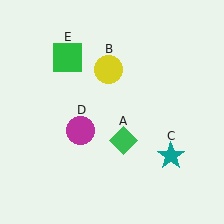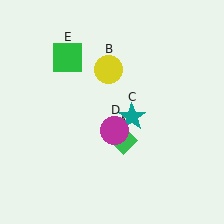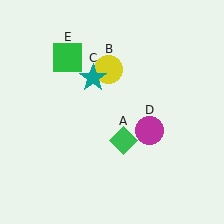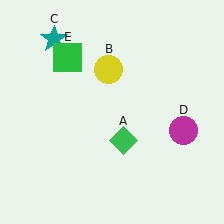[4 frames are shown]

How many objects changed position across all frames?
2 objects changed position: teal star (object C), magenta circle (object D).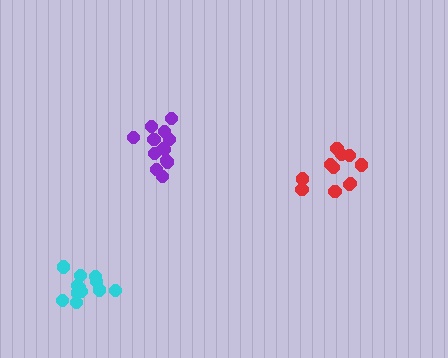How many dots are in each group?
Group 1: 13 dots, Group 2: 12 dots, Group 3: 12 dots (37 total).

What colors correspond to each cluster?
The clusters are colored: purple, red, cyan.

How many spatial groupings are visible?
There are 3 spatial groupings.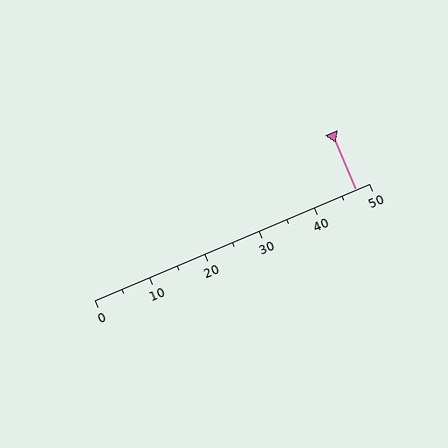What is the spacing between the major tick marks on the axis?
The major ticks are spaced 10 apart.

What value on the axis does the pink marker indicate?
The marker indicates approximately 47.5.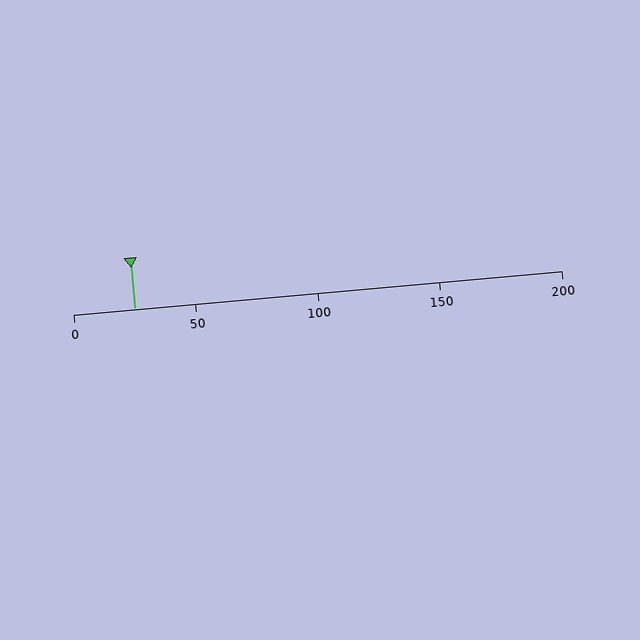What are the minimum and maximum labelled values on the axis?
The axis runs from 0 to 200.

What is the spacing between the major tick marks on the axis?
The major ticks are spaced 50 apart.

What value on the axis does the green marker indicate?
The marker indicates approximately 25.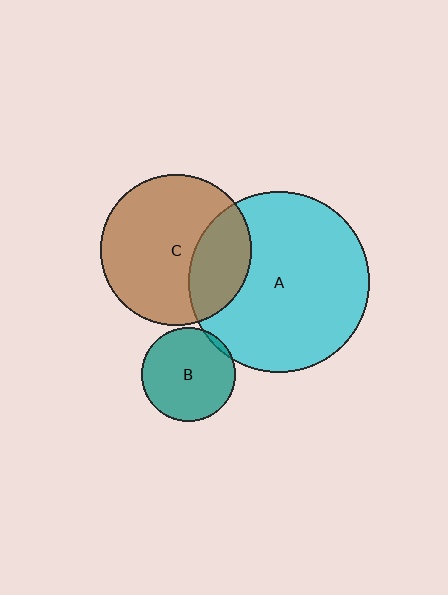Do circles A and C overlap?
Yes.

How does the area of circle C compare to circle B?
Approximately 2.6 times.